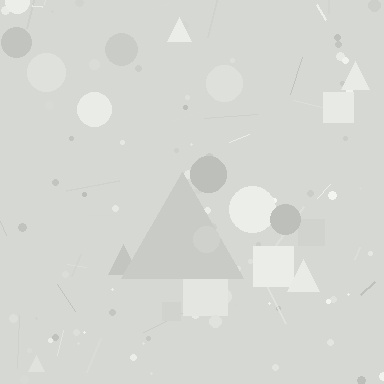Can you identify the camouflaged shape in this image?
The camouflaged shape is a triangle.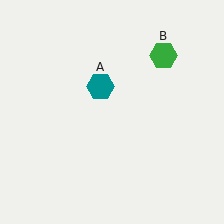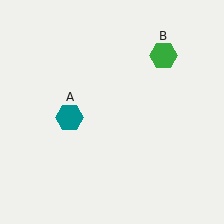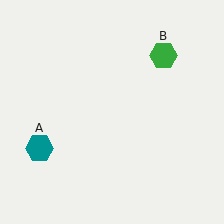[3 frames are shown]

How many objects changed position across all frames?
1 object changed position: teal hexagon (object A).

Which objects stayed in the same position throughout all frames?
Green hexagon (object B) remained stationary.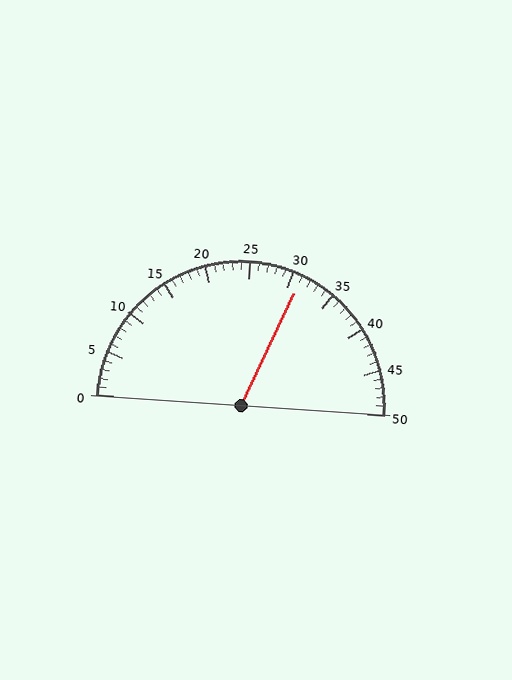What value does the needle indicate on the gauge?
The needle indicates approximately 31.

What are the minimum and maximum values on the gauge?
The gauge ranges from 0 to 50.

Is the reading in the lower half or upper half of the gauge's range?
The reading is in the upper half of the range (0 to 50).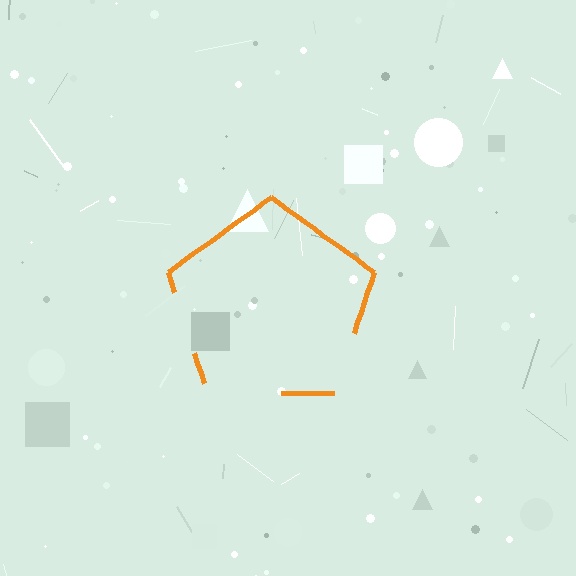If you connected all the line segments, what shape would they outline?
They would outline a pentagon.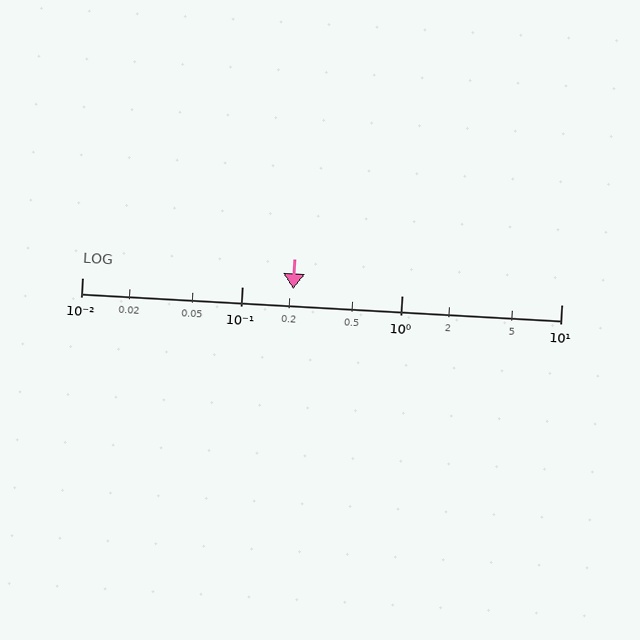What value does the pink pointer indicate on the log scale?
The pointer indicates approximately 0.21.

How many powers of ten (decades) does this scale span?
The scale spans 3 decades, from 0.01 to 10.